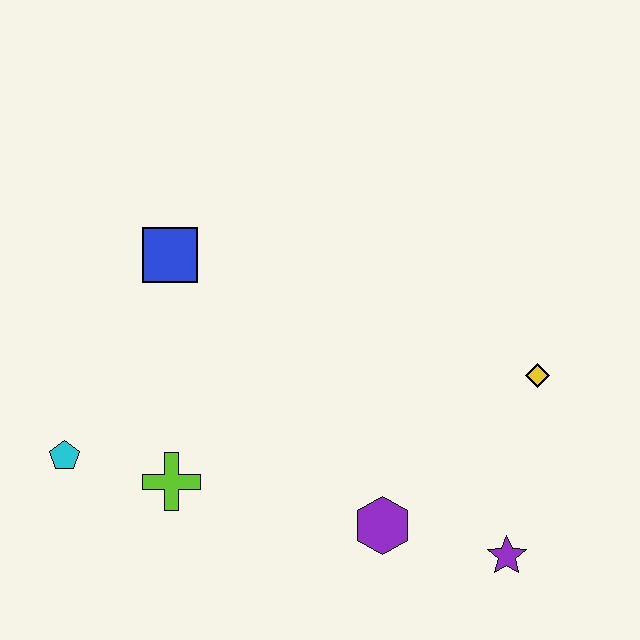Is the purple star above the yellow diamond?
No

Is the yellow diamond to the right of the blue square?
Yes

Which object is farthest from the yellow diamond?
The cyan pentagon is farthest from the yellow diamond.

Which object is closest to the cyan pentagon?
The lime cross is closest to the cyan pentagon.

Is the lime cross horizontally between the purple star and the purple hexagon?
No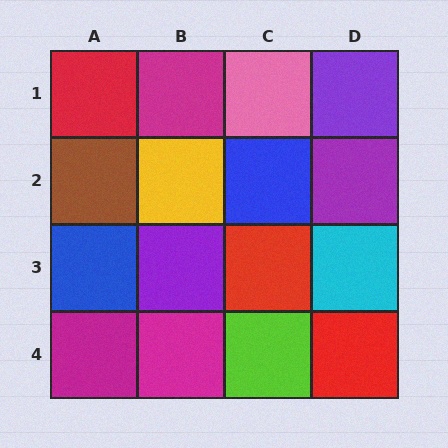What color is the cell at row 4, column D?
Red.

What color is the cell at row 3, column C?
Red.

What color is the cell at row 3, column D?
Cyan.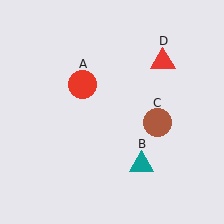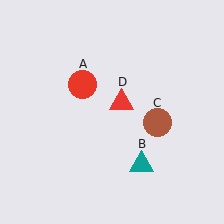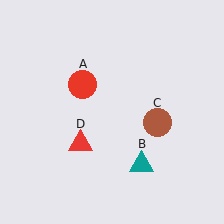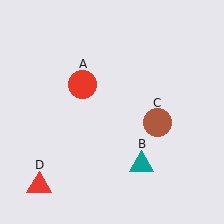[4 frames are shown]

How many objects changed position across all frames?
1 object changed position: red triangle (object D).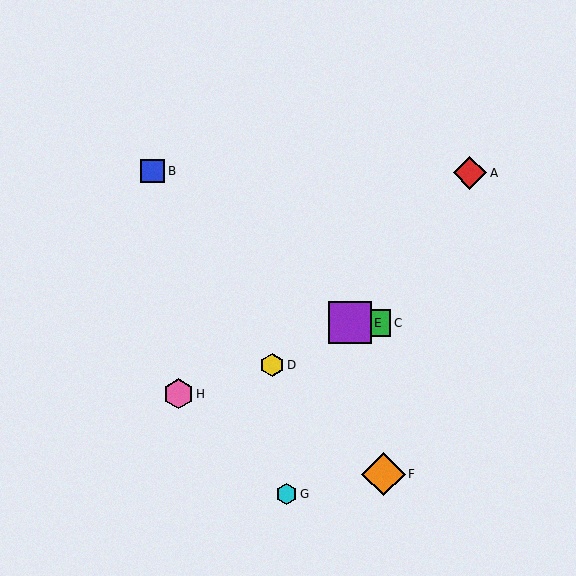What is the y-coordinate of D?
Object D is at y≈365.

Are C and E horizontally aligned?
Yes, both are at y≈323.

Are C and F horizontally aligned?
No, C is at y≈323 and F is at y≈474.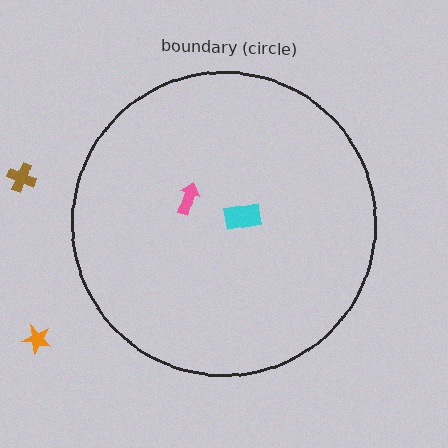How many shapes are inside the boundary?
2 inside, 2 outside.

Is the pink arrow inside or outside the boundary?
Inside.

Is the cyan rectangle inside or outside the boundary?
Inside.